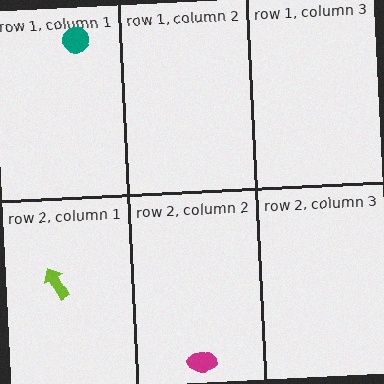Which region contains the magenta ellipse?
The row 2, column 2 region.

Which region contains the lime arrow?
The row 2, column 1 region.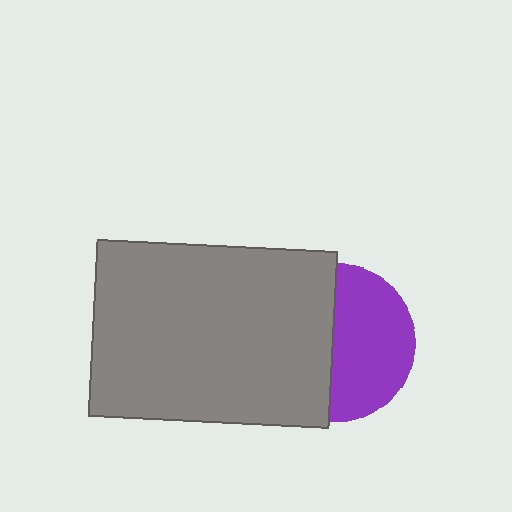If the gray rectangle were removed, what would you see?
You would see the complete purple circle.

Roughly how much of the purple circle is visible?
About half of it is visible (roughly 52%).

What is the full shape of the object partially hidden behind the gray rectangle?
The partially hidden object is a purple circle.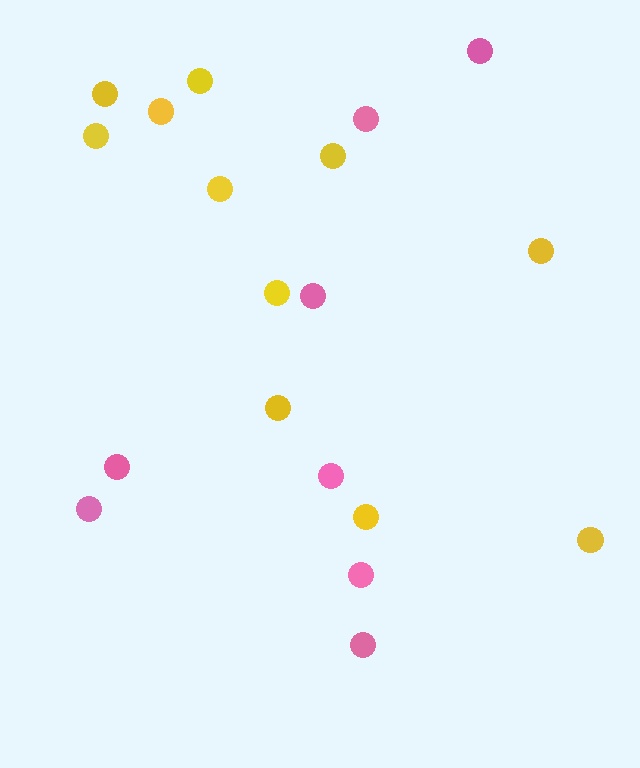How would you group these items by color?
There are 2 groups: one group of pink circles (8) and one group of yellow circles (11).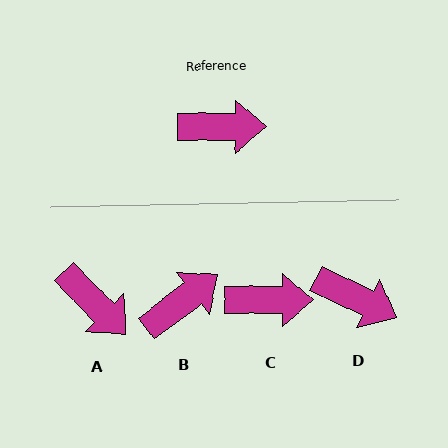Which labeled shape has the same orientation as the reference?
C.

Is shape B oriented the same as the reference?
No, it is off by about 37 degrees.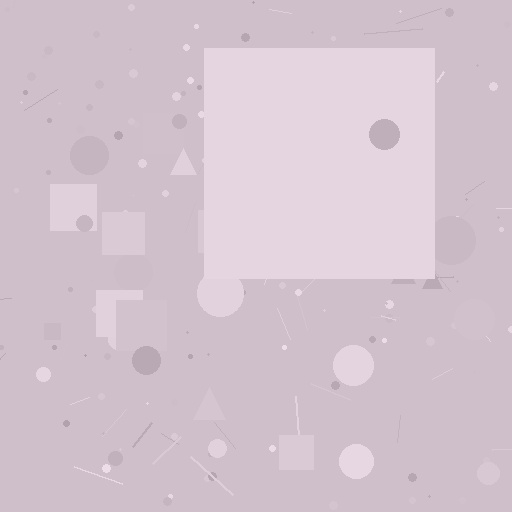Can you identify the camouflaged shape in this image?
The camouflaged shape is a square.